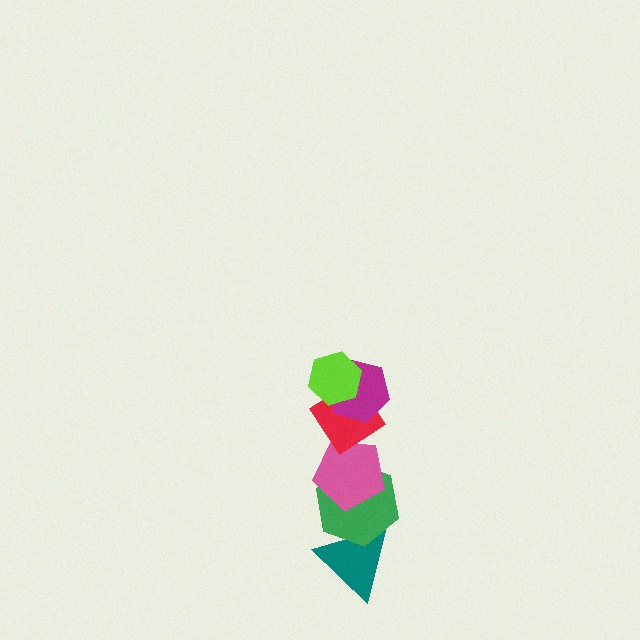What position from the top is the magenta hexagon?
The magenta hexagon is 2nd from the top.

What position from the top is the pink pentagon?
The pink pentagon is 4th from the top.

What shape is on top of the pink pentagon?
The red diamond is on top of the pink pentagon.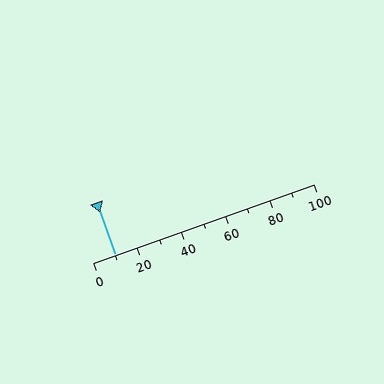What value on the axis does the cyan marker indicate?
The marker indicates approximately 10.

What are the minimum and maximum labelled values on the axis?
The axis runs from 0 to 100.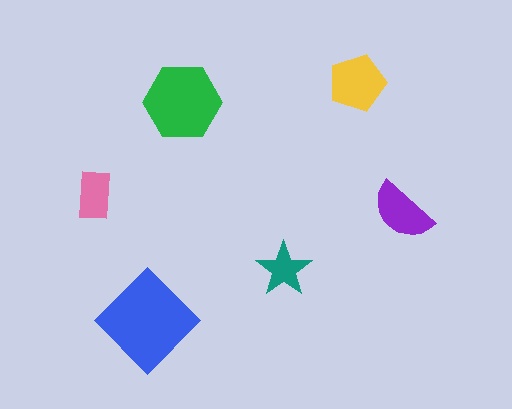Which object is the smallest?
The teal star.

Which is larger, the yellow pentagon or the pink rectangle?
The yellow pentagon.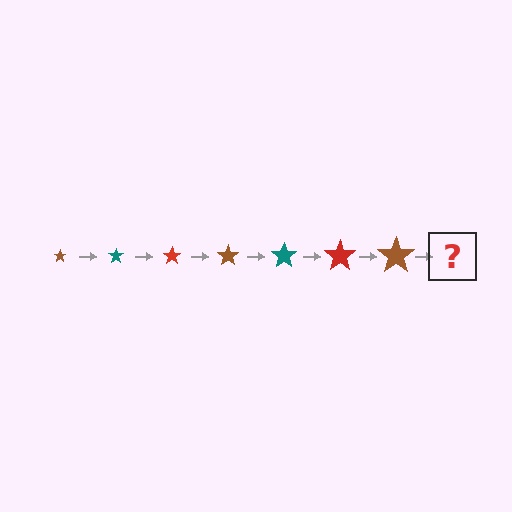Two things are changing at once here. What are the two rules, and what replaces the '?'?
The two rules are that the star grows larger each step and the color cycles through brown, teal, and red. The '?' should be a teal star, larger than the previous one.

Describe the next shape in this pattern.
It should be a teal star, larger than the previous one.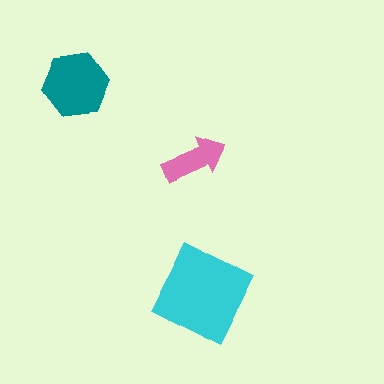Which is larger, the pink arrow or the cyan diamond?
The cyan diamond.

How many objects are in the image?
There are 3 objects in the image.